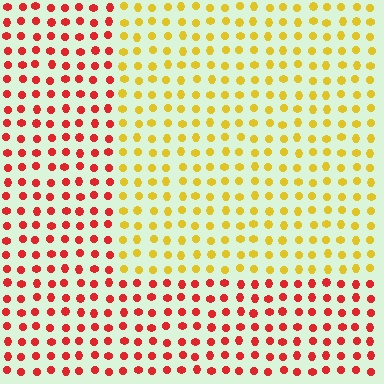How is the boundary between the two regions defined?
The boundary is defined purely by a slight shift in hue (about 53 degrees). Spacing, size, and orientation are identical on both sides.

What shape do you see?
I see a rectangle.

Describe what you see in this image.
The image is filled with small red elements in a uniform arrangement. A rectangle-shaped region is visible where the elements are tinted to a slightly different hue, forming a subtle color boundary.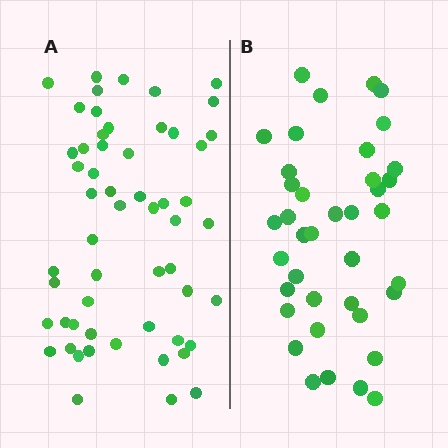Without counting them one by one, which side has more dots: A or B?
Region A (the left region) has more dots.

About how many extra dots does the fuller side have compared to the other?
Region A has approximately 15 more dots than region B.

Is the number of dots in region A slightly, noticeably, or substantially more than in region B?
Region A has noticeably more, but not dramatically so. The ratio is roughly 1.4 to 1.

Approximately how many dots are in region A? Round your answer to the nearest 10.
About 60 dots. (The exact count is 56, which rounds to 60.)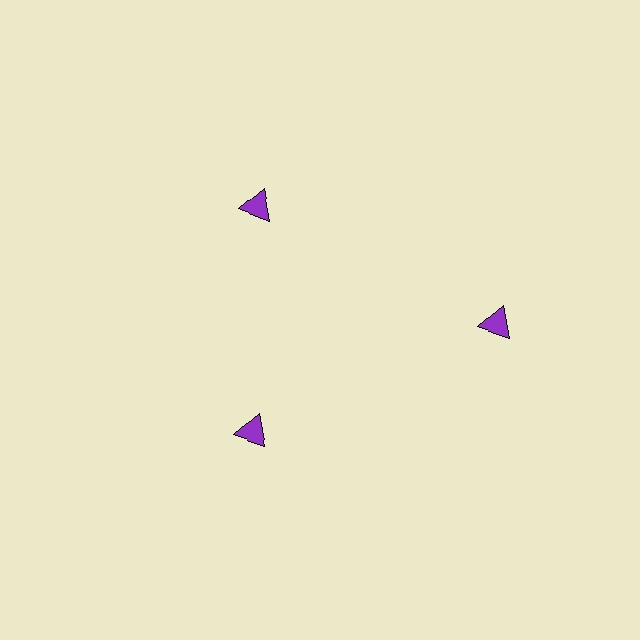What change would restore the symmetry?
The symmetry would be restored by moving it inward, back onto the ring so that all 3 triangles sit at equal angles and equal distance from the center.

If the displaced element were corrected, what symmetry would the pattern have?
It would have 3-fold rotational symmetry — the pattern would map onto itself every 120 degrees.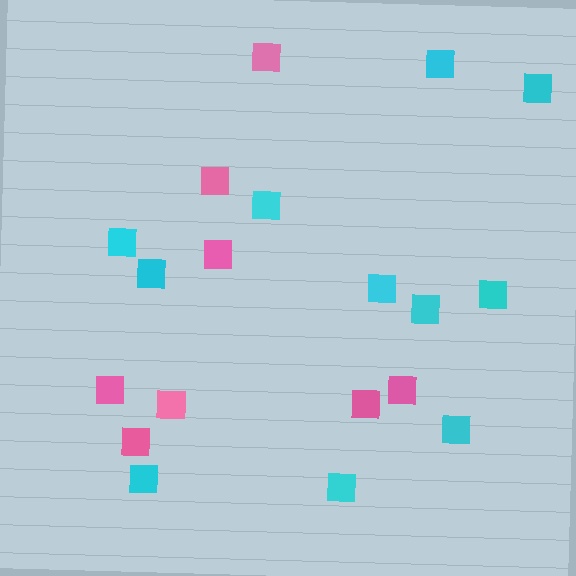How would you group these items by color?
There are 2 groups: one group of pink squares (8) and one group of cyan squares (11).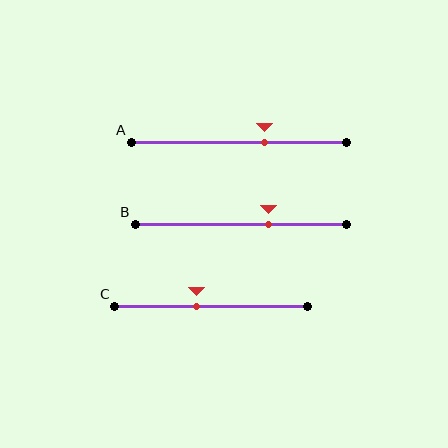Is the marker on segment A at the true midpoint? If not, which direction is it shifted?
No, the marker on segment A is shifted to the right by about 12% of the segment length.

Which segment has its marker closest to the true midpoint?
Segment C has its marker closest to the true midpoint.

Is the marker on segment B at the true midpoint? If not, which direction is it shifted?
No, the marker on segment B is shifted to the right by about 13% of the segment length.